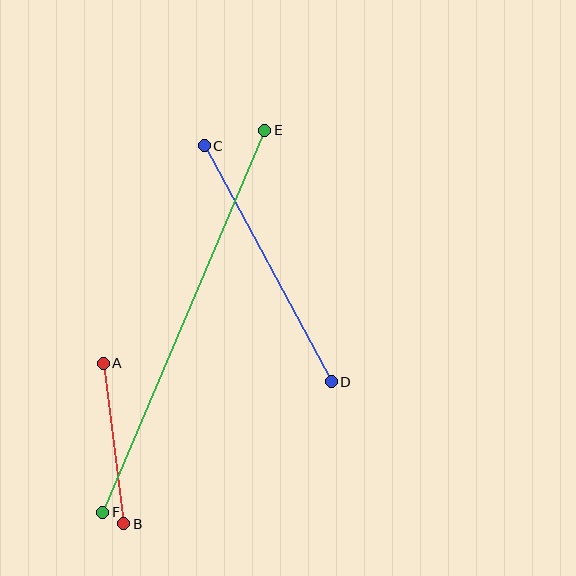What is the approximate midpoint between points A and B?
The midpoint is at approximately (114, 443) pixels.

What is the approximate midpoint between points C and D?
The midpoint is at approximately (268, 264) pixels.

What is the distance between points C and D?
The distance is approximately 268 pixels.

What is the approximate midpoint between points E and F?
The midpoint is at approximately (184, 321) pixels.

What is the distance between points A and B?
The distance is approximately 162 pixels.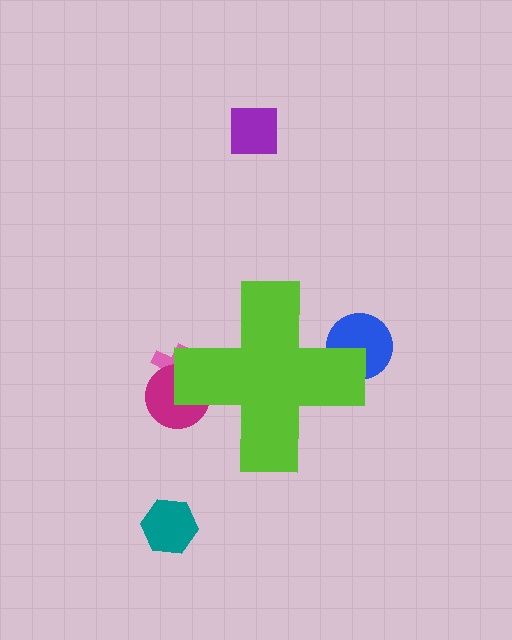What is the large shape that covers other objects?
A lime cross.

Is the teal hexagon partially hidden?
No, the teal hexagon is fully visible.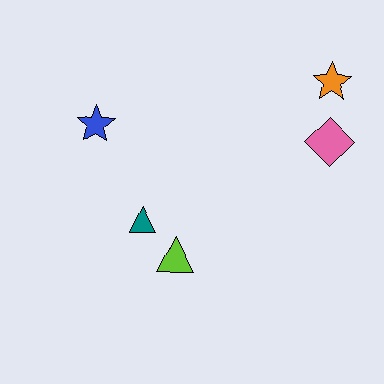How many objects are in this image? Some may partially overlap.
There are 5 objects.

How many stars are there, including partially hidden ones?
There are 2 stars.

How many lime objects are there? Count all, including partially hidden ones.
There is 1 lime object.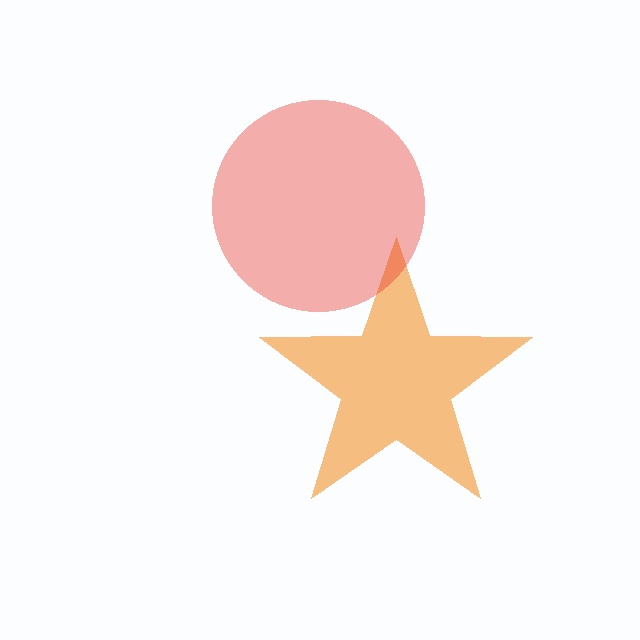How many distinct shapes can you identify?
There are 2 distinct shapes: an orange star, a red circle.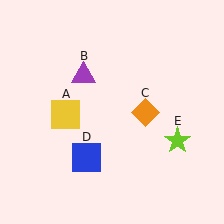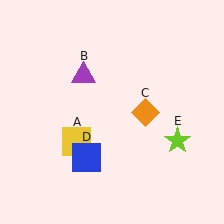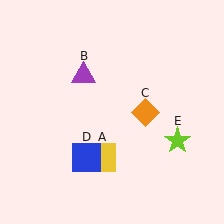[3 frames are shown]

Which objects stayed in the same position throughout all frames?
Purple triangle (object B) and orange diamond (object C) and blue square (object D) and lime star (object E) remained stationary.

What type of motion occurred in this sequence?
The yellow square (object A) rotated counterclockwise around the center of the scene.